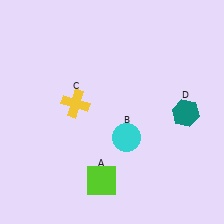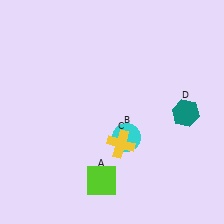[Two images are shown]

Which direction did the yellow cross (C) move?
The yellow cross (C) moved right.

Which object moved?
The yellow cross (C) moved right.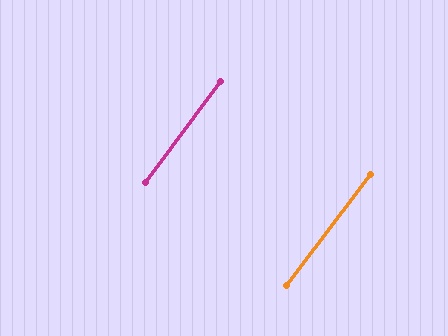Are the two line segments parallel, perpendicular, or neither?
Parallel — their directions differ by only 0.4°.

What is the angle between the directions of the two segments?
Approximately 0 degrees.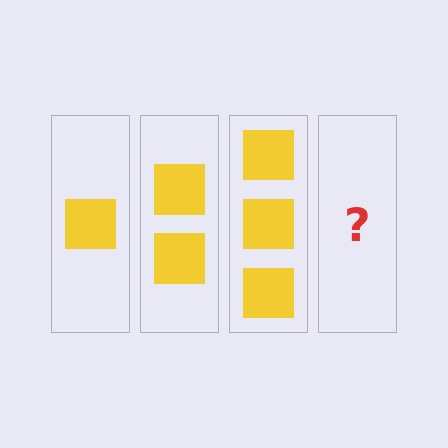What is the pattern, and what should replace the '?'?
The pattern is that each step adds one more square. The '?' should be 4 squares.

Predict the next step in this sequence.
The next step is 4 squares.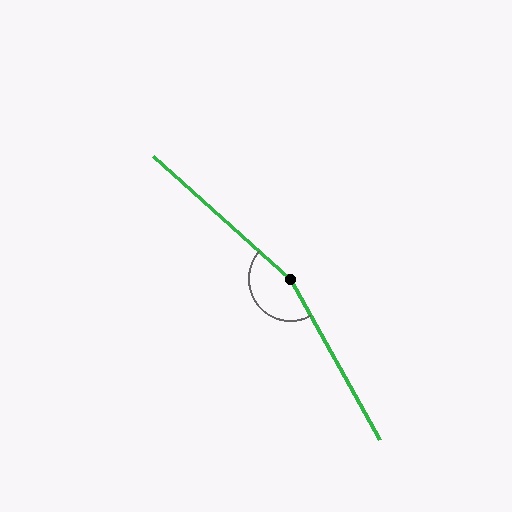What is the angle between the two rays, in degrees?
Approximately 161 degrees.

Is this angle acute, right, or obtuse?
It is obtuse.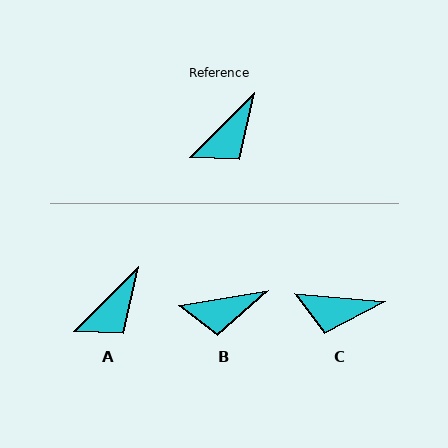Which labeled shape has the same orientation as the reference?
A.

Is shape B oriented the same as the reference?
No, it is off by about 35 degrees.